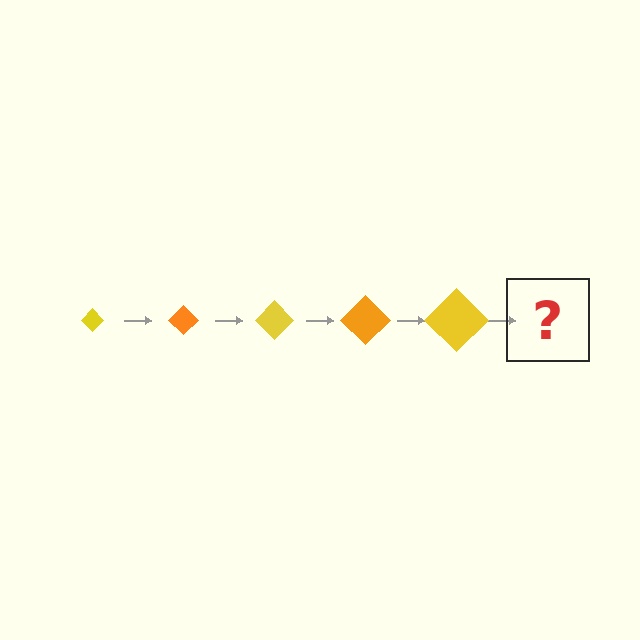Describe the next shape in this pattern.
It should be an orange diamond, larger than the previous one.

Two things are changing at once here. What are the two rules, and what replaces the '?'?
The two rules are that the diamond grows larger each step and the color cycles through yellow and orange. The '?' should be an orange diamond, larger than the previous one.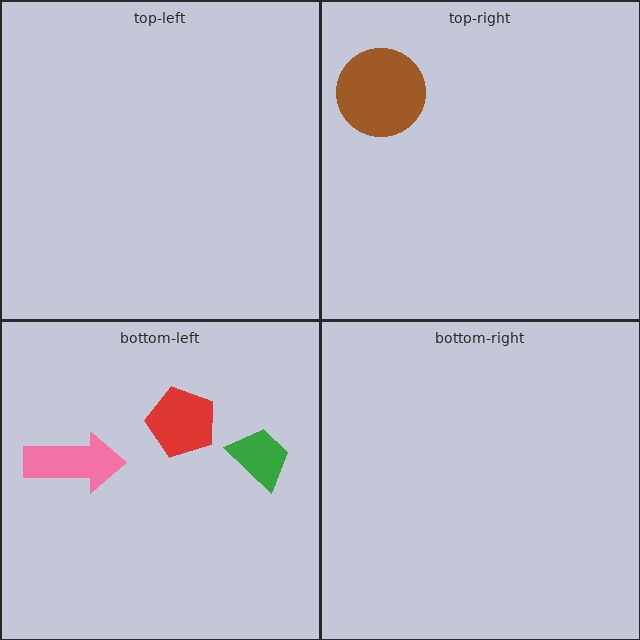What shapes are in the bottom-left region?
The pink arrow, the green trapezoid, the red pentagon.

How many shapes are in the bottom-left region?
3.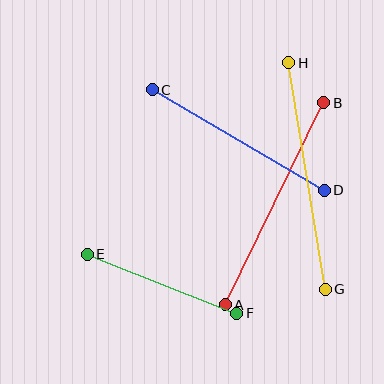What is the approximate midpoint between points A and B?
The midpoint is at approximately (275, 204) pixels.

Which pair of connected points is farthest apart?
Points G and H are farthest apart.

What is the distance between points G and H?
The distance is approximately 230 pixels.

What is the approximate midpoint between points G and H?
The midpoint is at approximately (307, 176) pixels.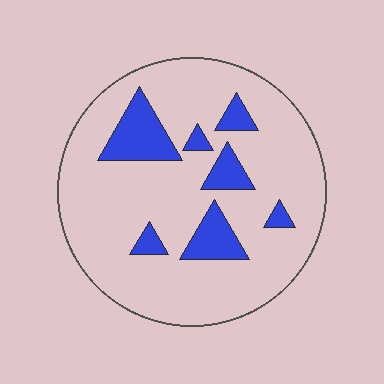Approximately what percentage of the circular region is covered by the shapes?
Approximately 15%.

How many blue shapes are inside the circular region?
7.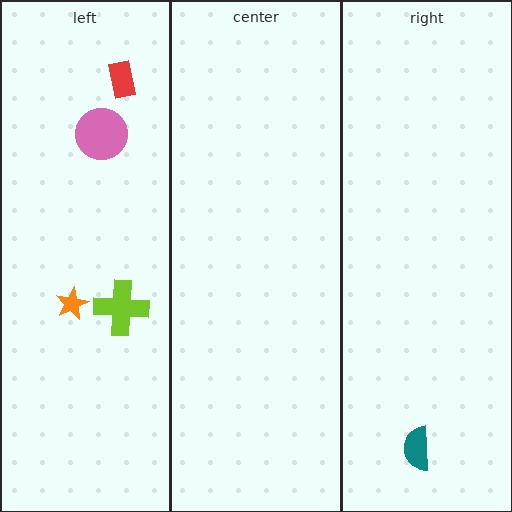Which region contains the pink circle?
The left region.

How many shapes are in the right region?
1.